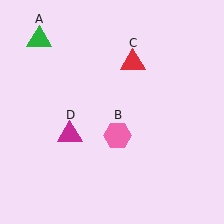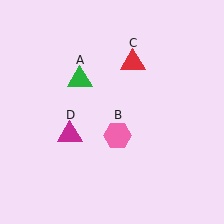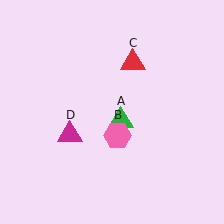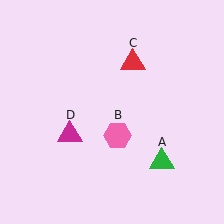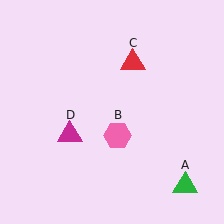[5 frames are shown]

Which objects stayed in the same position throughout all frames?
Pink hexagon (object B) and red triangle (object C) and magenta triangle (object D) remained stationary.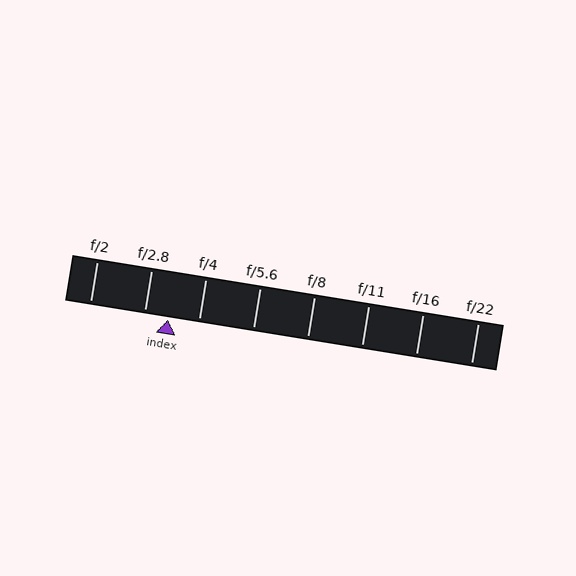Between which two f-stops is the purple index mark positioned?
The index mark is between f/2.8 and f/4.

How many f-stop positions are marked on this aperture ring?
There are 8 f-stop positions marked.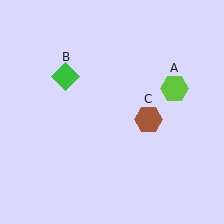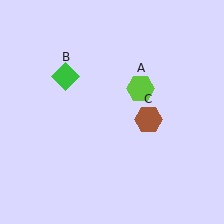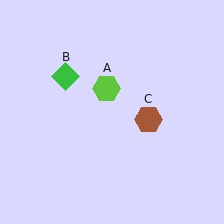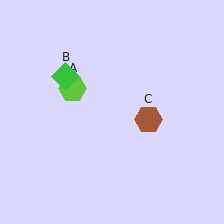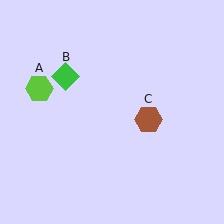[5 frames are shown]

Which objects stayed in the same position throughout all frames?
Green diamond (object B) and brown hexagon (object C) remained stationary.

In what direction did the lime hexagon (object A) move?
The lime hexagon (object A) moved left.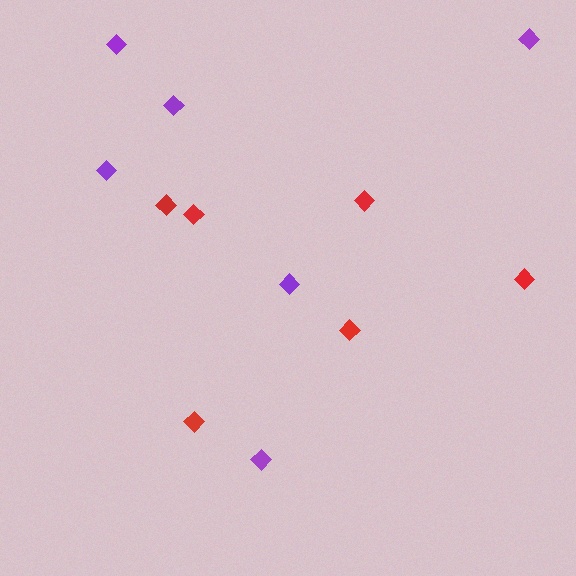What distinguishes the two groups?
There are 2 groups: one group of red diamonds (6) and one group of purple diamonds (6).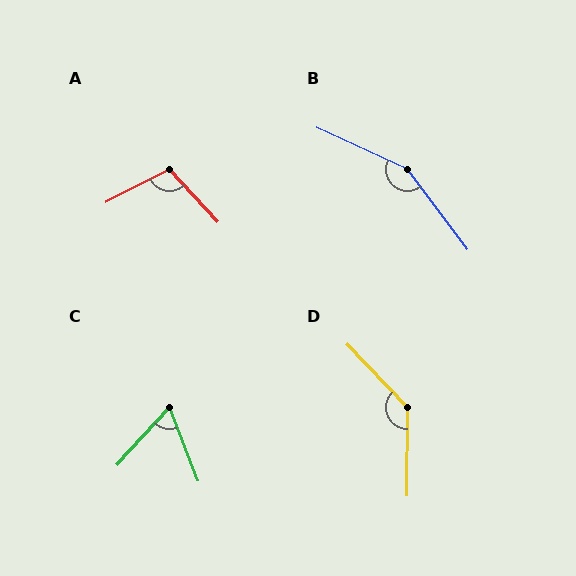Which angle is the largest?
B, at approximately 152 degrees.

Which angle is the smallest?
C, at approximately 64 degrees.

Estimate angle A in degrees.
Approximately 106 degrees.